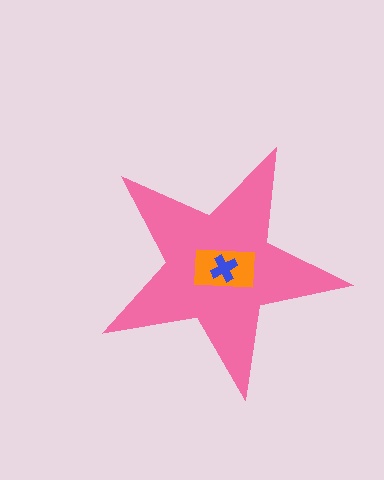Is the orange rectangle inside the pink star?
Yes.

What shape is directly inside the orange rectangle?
The blue cross.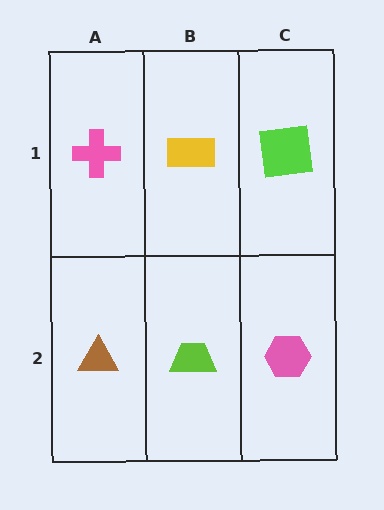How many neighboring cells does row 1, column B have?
3.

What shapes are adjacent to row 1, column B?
A lime trapezoid (row 2, column B), a pink cross (row 1, column A), a lime square (row 1, column C).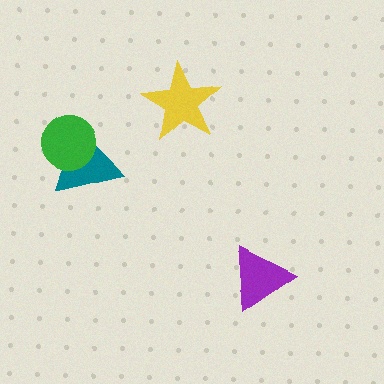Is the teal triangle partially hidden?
Yes, it is partially covered by another shape.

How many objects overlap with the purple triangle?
0 objects overlap with the purple triangle.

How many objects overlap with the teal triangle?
1 object overlaps with the teal triangle.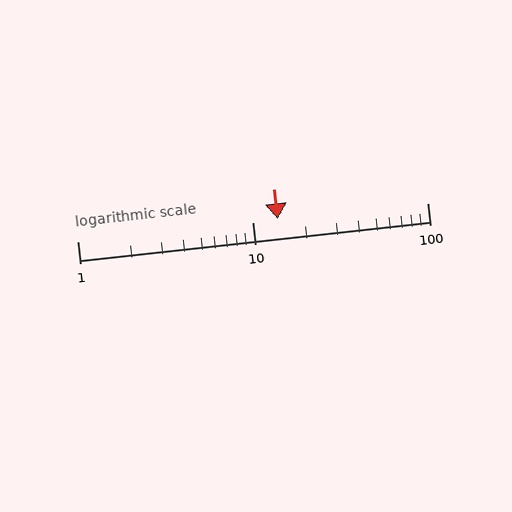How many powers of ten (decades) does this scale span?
The scale spans 2 decades, from 1 to 100.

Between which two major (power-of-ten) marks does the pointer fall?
The pointer is between 10 and 100.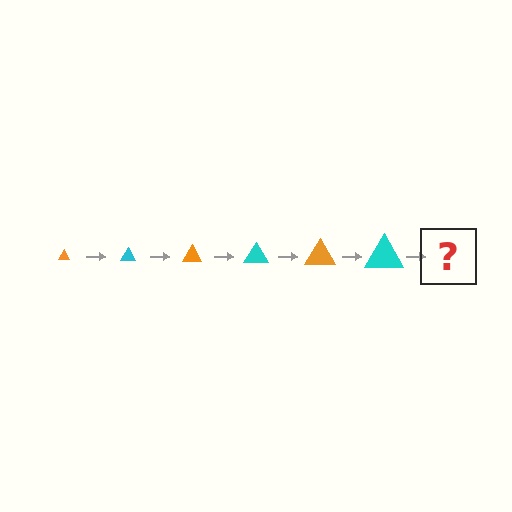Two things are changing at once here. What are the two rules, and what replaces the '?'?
The two rules are that the triangle grows larger each step and the color cycles through orange and cyan. The '?' should be an orange triangle, larger than the previous one.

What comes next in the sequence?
The next element should be an orange triangle, larger than the previous one.